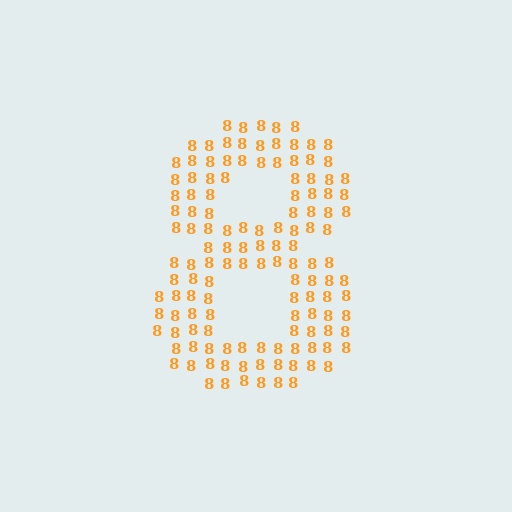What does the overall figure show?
The overall figure shows the digit 8.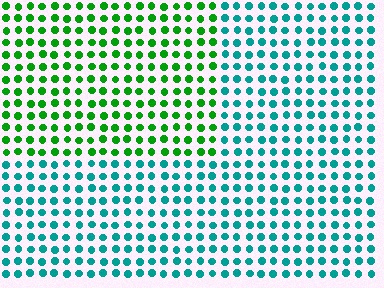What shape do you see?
I see a rectangle.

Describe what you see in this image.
The image is filled with small teal elements in a uniform arrangement. A rectangle-shaped region is visible where the elements are tinted to a slightly different hue, forming a subtle color boundary.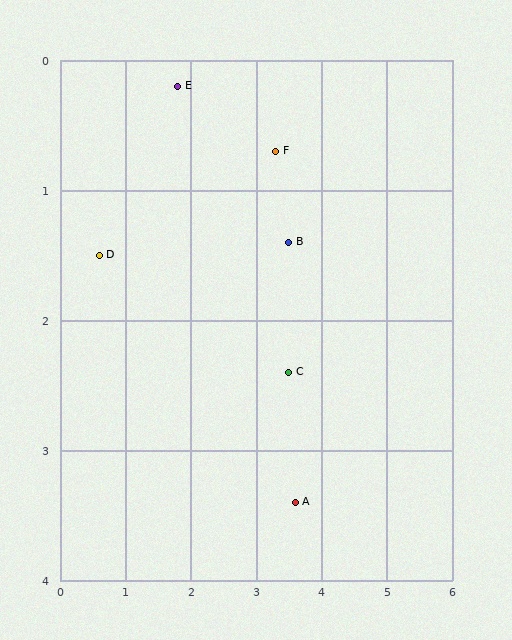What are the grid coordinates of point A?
Point A is at approximately (3.6, 3.4).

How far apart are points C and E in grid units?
Points C and E are about 2.8 grid units apart.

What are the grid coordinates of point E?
Point E is at approximately (1.8, 0.2).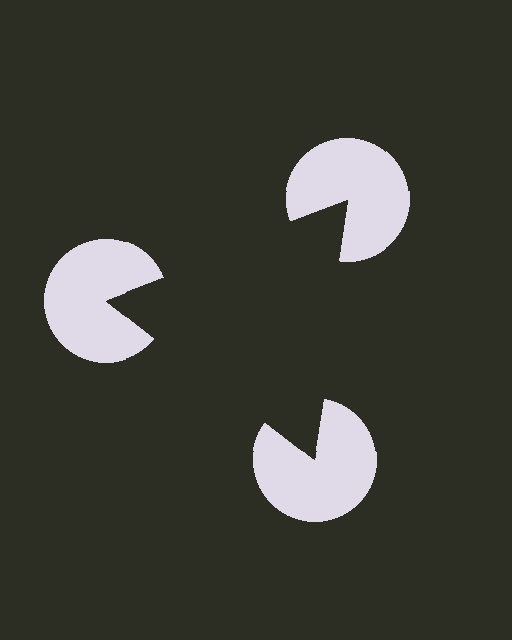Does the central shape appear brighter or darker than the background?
It typically appears slightly darker than the background, even though no actual brightness change is drawn.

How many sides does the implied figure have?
3 sides.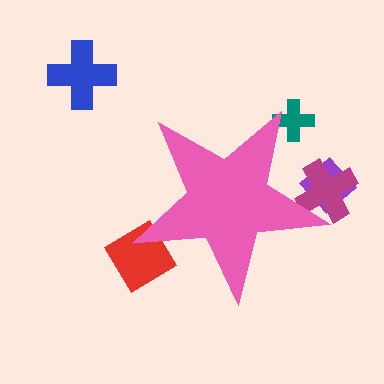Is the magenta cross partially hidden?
Yes, the magenta cross is partially hidden behind the pink star.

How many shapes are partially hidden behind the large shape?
4 shapes are partially hidden.